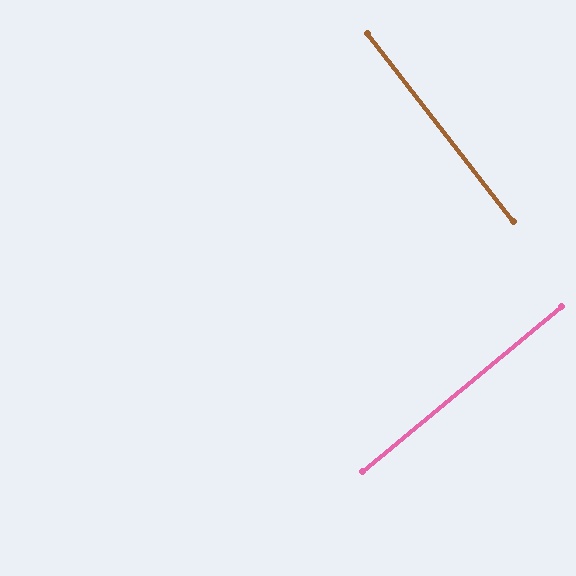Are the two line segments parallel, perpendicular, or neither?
Perpendicular — they meet at approximately 88°.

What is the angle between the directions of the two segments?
Approximately 88 degrees.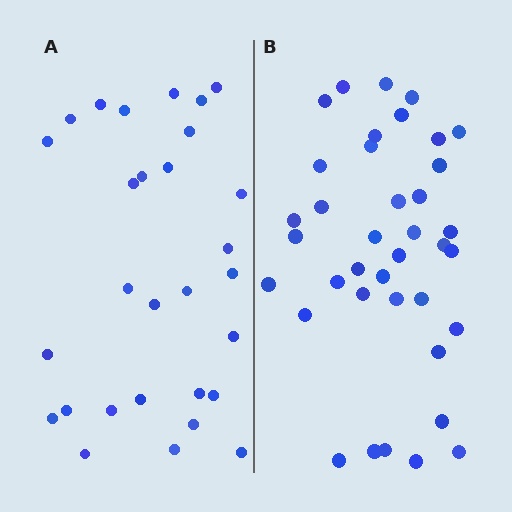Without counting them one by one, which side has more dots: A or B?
Region B (the right region) has more dots.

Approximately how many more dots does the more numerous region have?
Region B has roughly 8 or so more dots than region A.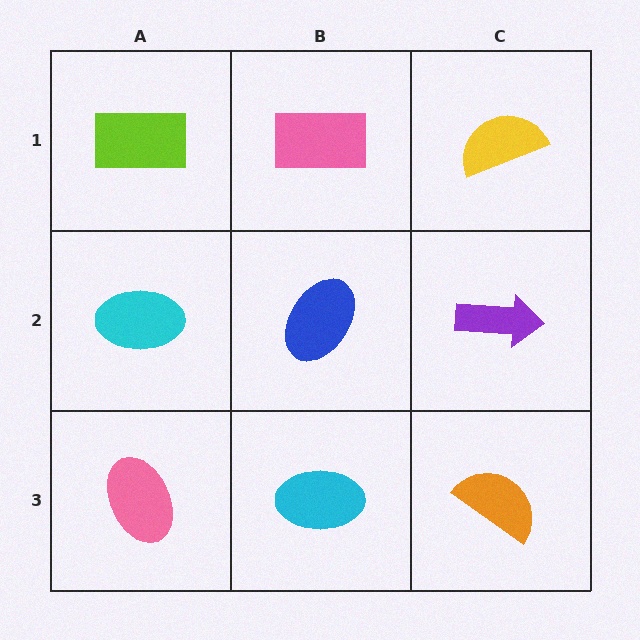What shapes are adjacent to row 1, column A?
A cyan ellipse (row 2, column A), a pink rectangle (row 1, column B).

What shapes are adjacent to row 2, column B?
A pink rectangle (row 1, column B), a cyan ellipse (row 3, column B), a cyan ellipse (row 2, column A), a purple arrow (row 2, column C).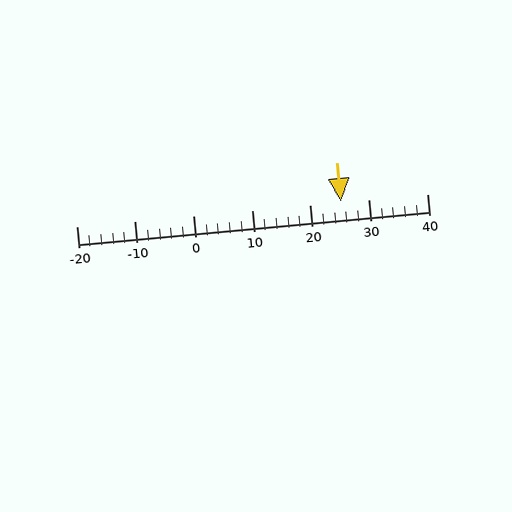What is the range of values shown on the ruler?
The ruler shows values from -20 to 40.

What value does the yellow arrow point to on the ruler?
The yellow arrow points to approximately 25.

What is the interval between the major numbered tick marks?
The major tick marks are spaced 10 units apart.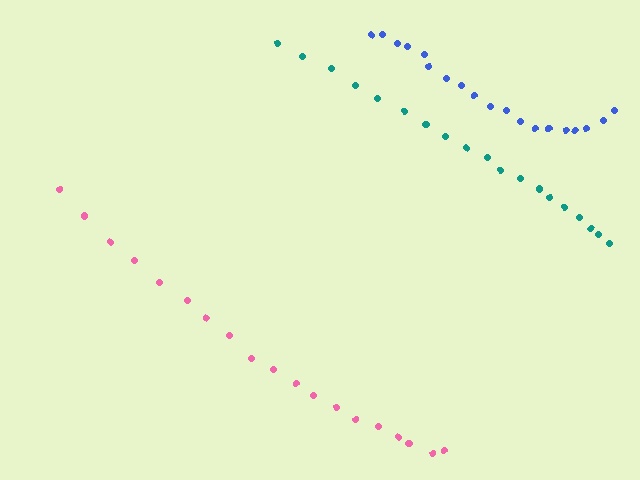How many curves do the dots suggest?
There are 3 distinct paths.